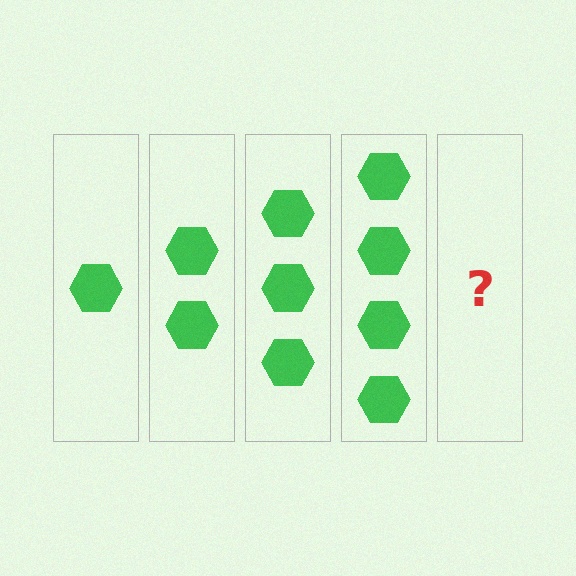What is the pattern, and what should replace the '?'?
The pattern is that each step adds one more hexagon. The '?' should be 5 hexagons.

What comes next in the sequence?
The next element should be 5 hexagons.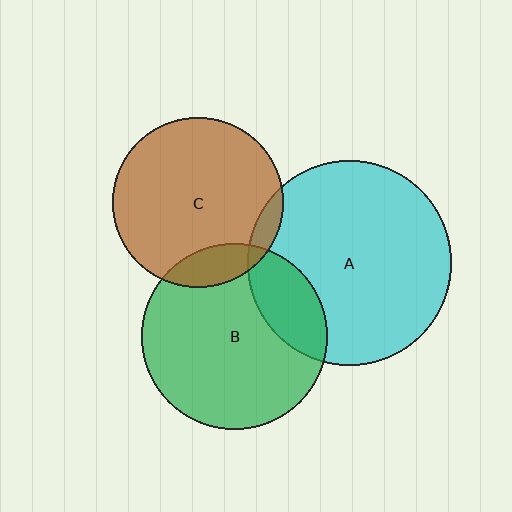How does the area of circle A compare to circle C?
Approximately 1.4 times.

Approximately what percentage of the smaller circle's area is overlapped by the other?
Approximately 15%.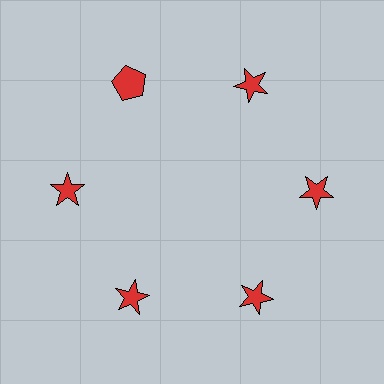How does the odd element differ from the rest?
It has a different shape: pentagon instead of star.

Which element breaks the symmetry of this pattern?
The red pentagon at roughly the 11 o'clock position breaks the symmetry. All other shapes are red stars.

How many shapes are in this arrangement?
There are 6 shapes arranged in a ring pattern.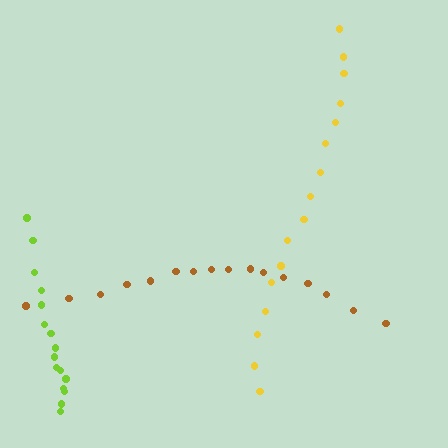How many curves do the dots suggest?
There are 3 distinct paths.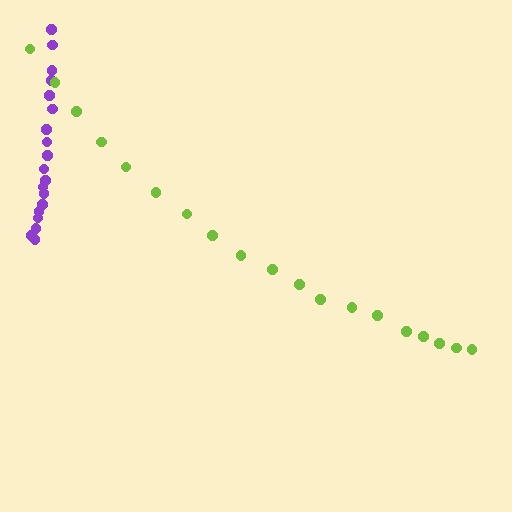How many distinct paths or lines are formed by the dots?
There are 2 distinct paths.